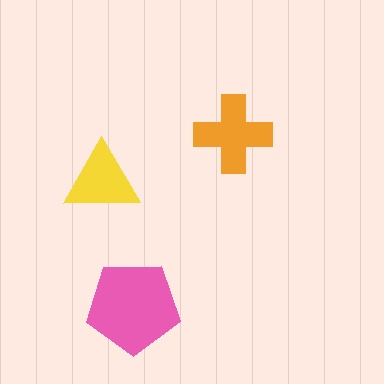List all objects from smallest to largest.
The yellow triangle, the orange cross, the pink pentagon.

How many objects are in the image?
There are 3 objects in the image.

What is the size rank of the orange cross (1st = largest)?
2nd.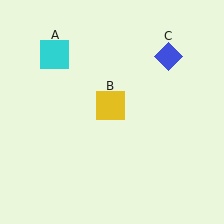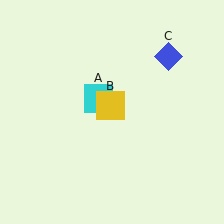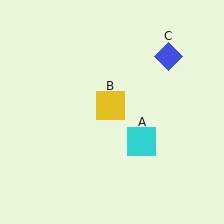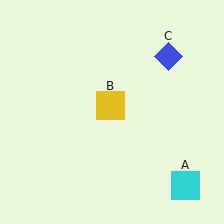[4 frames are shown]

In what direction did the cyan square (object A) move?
The cyan square (object A) moved down and to the right.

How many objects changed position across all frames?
1 object changed position: cyan square (object A).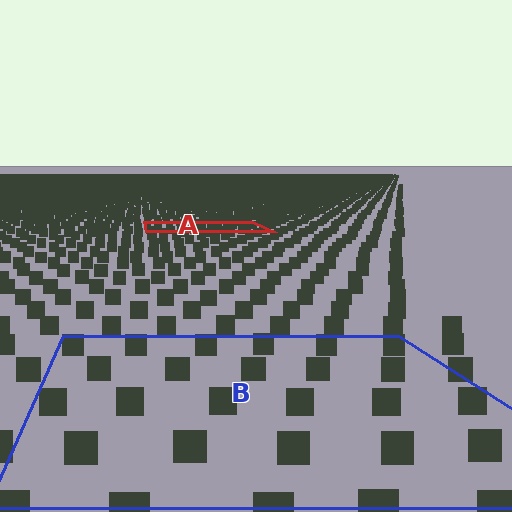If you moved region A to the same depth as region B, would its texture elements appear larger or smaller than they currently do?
They would appear larger. At a closer depth, the same texture elements are projected at a bigger on-screen size.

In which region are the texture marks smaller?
The texture marks are smaller in region A, because it is farther away.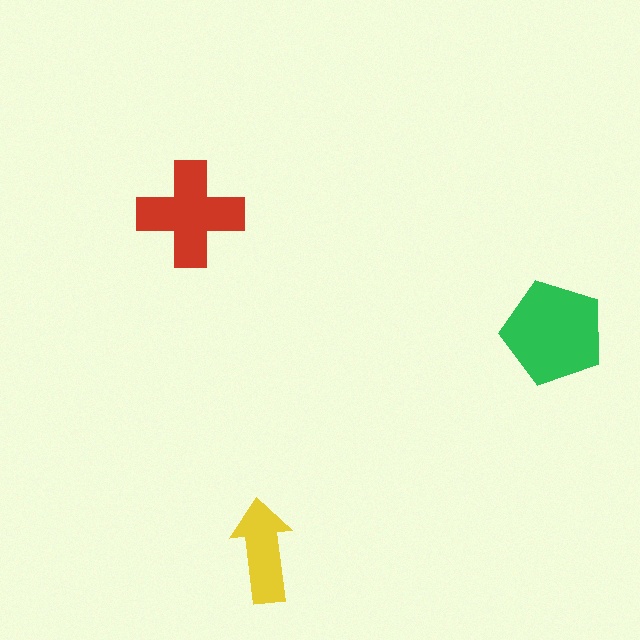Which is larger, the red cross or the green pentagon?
The green pentagon.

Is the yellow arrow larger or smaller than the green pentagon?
Smaller.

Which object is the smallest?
The yellow arrow.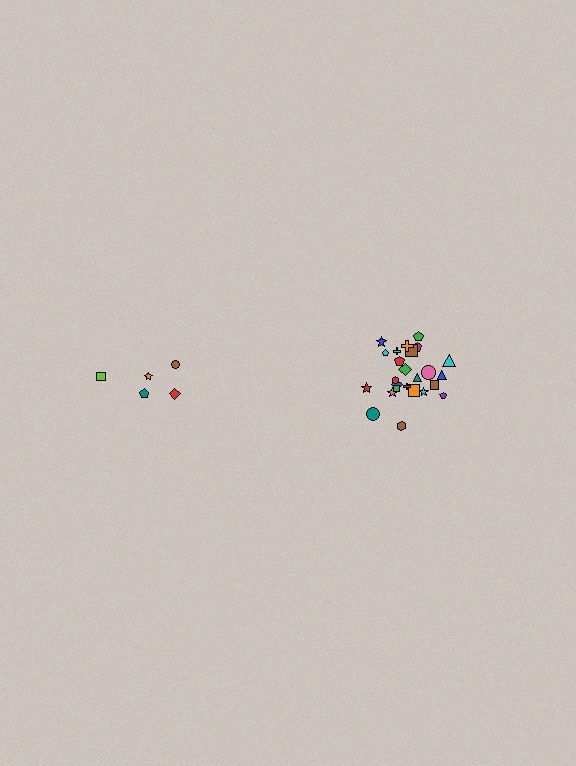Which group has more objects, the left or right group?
The right group.